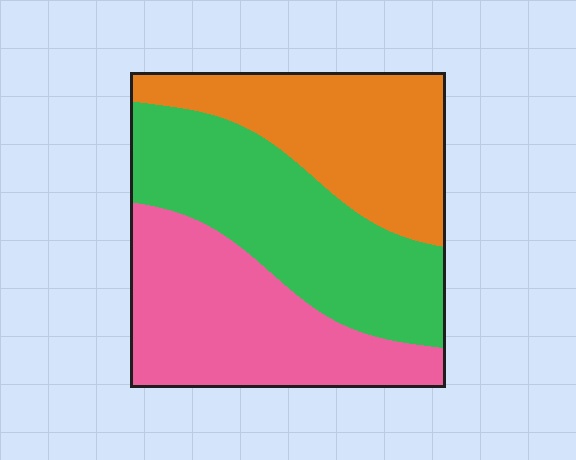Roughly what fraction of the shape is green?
Green covers 36% of the shape.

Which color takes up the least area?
Orange, at roughly 30%.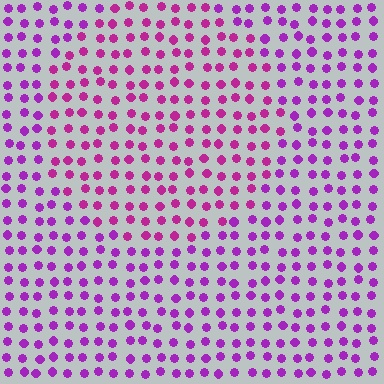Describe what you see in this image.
The image is filled with small purple elements in a uniform arrangement. A circle-shaped region is visible where the elements are tinted to a slightly different hue, forming a subtle color boundary.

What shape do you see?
I see a circle.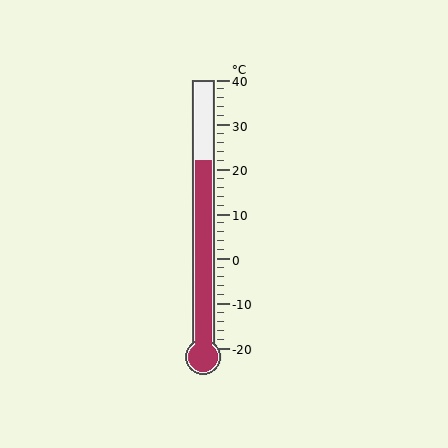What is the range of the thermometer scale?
The thermometer scale ranges from -20°C to 40°C.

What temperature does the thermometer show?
The thermometer shows approximately 22°C.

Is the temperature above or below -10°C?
The temperature is above -10°C.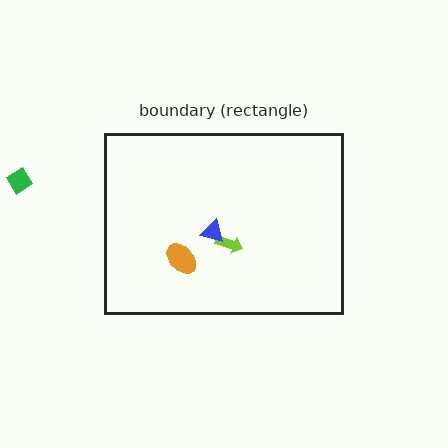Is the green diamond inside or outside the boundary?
Outside.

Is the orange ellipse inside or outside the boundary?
Inside.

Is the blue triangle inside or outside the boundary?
Inside.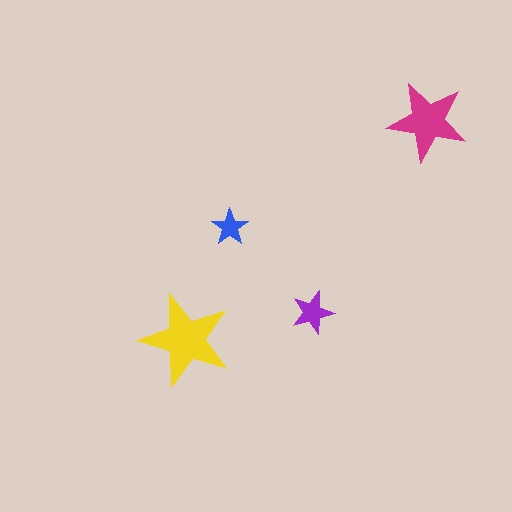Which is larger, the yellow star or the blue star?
The yellow one.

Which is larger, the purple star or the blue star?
The purple one.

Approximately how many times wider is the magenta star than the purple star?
About 2 times wider.